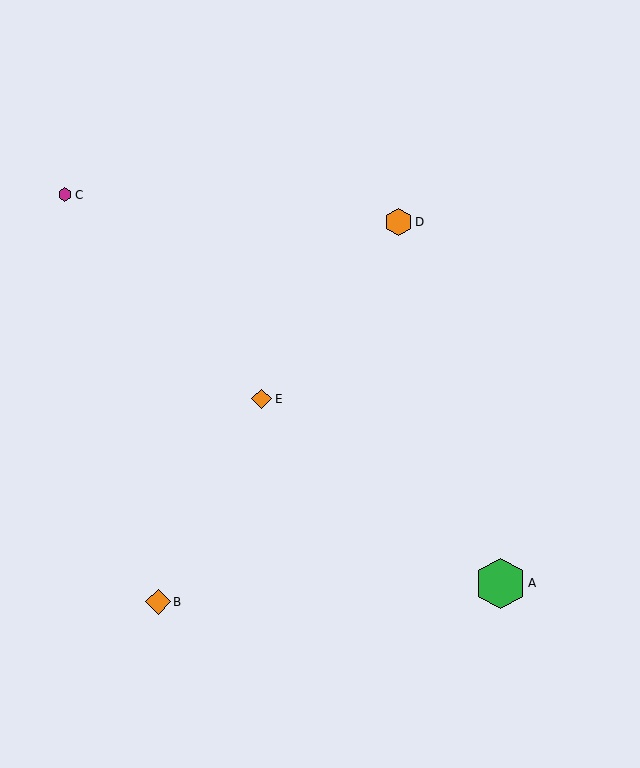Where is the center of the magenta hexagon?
The center of the magenta hexagon is at (65, 195).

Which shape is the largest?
The green hexagon (labeled A) is the largest.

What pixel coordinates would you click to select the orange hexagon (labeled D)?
Click at (398, 222) to select the orange hexagon D.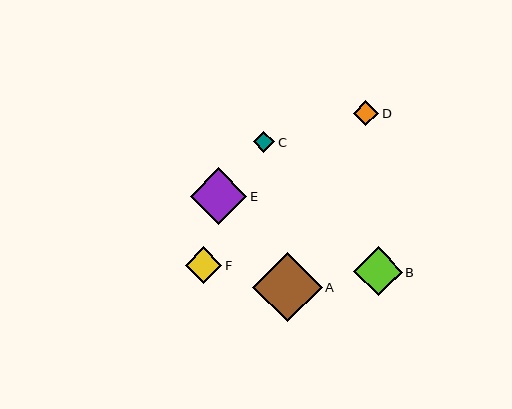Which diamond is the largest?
Diamond A is the largest with a size of approximately 70 pixels.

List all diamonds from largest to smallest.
From largest to smallest: A, E, B, F, D, C.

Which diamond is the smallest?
Diamond C is the smallest with a size of approximately 22 pixels.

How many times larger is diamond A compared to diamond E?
Diamond A is approximately 1.2 times the size of diamond E.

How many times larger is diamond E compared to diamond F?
Diamond E is approximately 1.5 times the size of diamond F.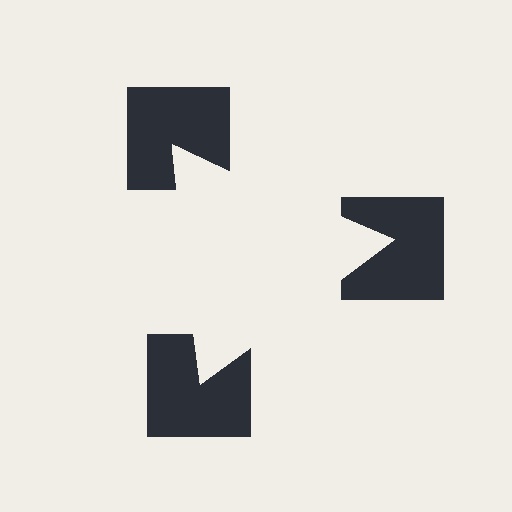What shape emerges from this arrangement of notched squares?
An illusory triangle — its edges are inferred from the aligned wedge cuts in the notched squares, not physically drawn.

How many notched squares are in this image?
There are 3 — one at each vertex of the illusory triangle.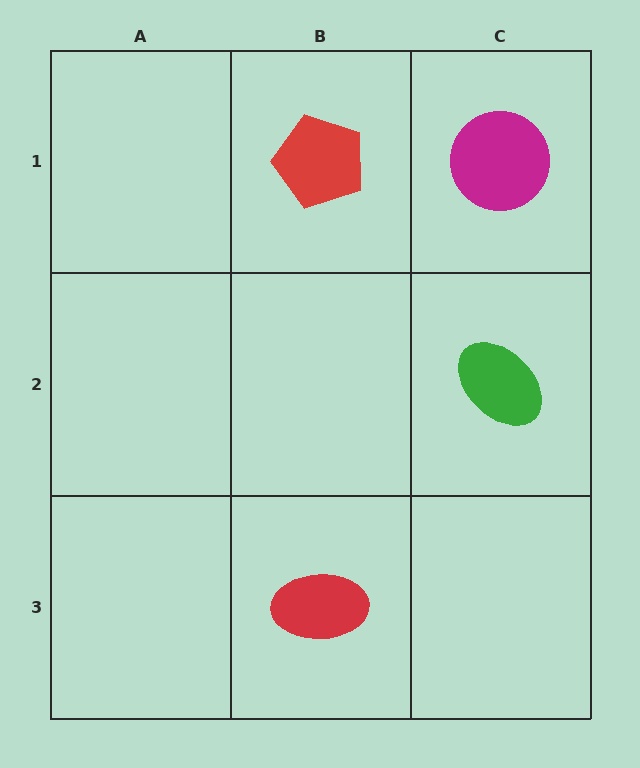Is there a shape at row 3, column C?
No, that cell is empty.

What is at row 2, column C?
A green ellipse.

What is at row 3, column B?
A red ellipse.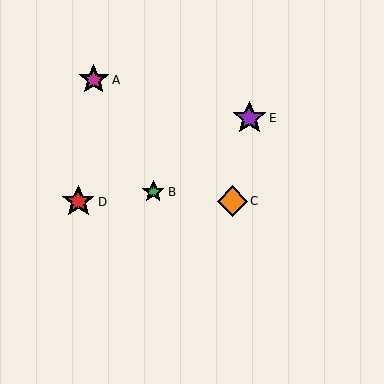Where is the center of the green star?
The center of the green star is at (153, 192).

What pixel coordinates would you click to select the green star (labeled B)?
Click at (153, 192) to select the green star B.